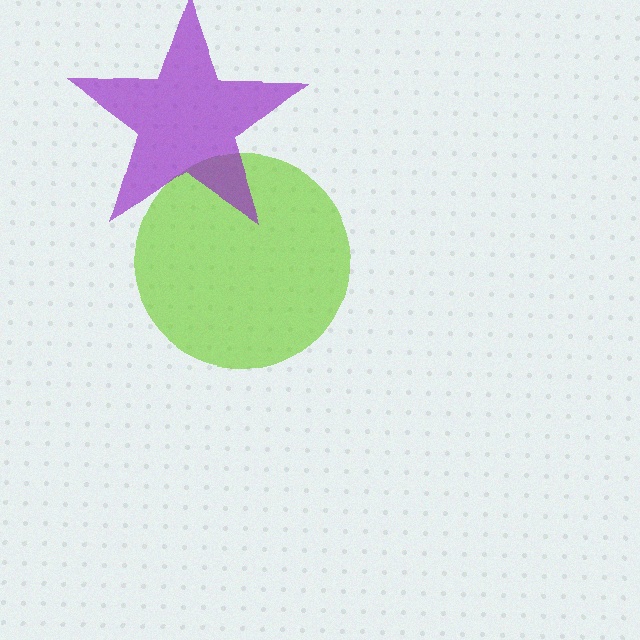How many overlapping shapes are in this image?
There are 2 overlapping shapes in the image.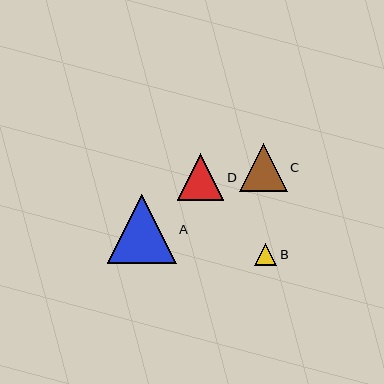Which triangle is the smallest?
Triangle B is the smallest with a size of approximately 22 pixels.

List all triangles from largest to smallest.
From largest to smallest: A, C, D, B.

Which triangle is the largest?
Triangle A is the largest with a size of approximately 69 pixels.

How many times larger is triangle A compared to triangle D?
Triangle A is approximately 1.5 times the size of triangle D.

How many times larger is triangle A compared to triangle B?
Triangle A is approximately 3.1 times the size of triangle B.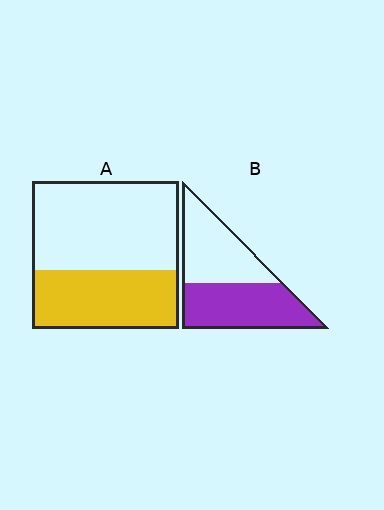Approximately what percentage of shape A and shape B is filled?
A is approximately 40% and B is approximately 50%.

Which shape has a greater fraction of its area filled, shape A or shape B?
Shape B.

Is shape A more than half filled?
No.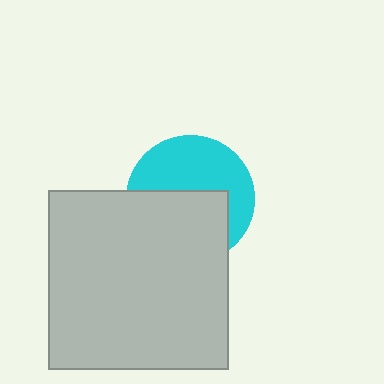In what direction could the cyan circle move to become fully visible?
The cyan circle could move up. That would shift it out from behind the light gray square entirely.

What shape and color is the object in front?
The object in front is a light gray square.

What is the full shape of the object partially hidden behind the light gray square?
The partially hidden object is a cyan circle.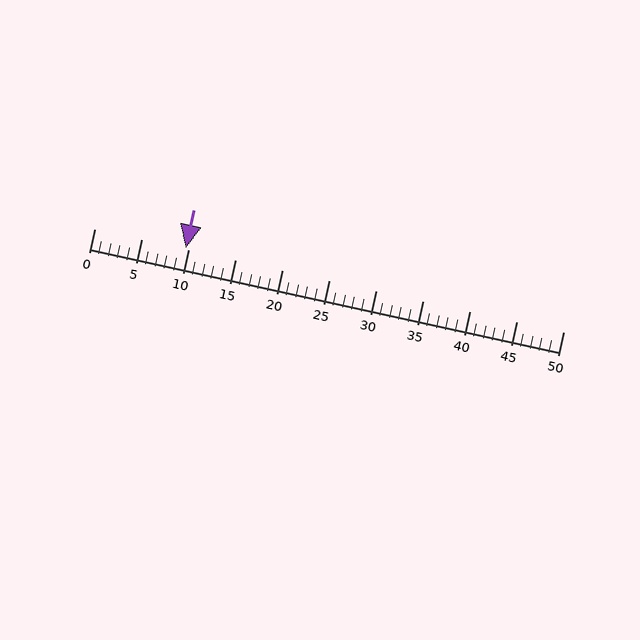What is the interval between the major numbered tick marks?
The major tick marks are spaced 5 units apart.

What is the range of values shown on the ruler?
The ruler shows values from 0 to 50.